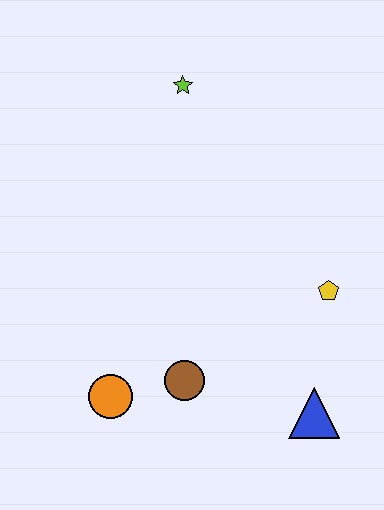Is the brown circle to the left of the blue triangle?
Yes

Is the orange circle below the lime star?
Yes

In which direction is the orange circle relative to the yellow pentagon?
The orange circle is to the left of the yellow pentagon.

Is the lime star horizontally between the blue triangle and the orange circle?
Yes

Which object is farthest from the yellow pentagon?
The lime star is farthest from the yellow pentagon.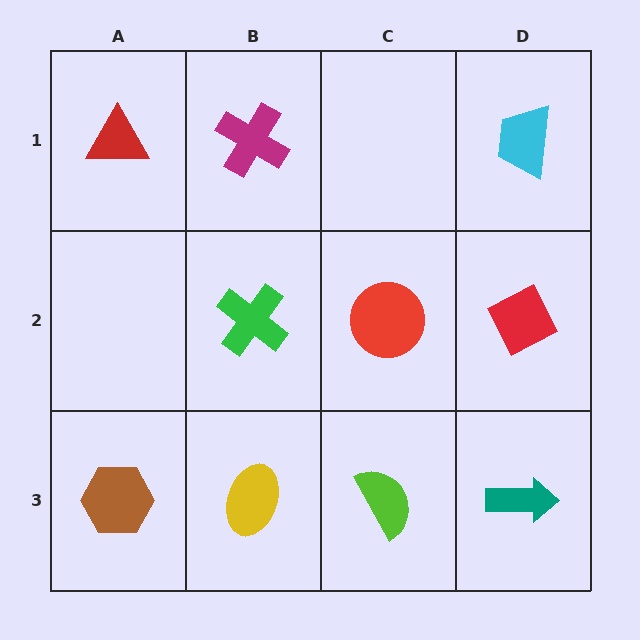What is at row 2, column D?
A red diamond.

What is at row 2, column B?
A green cross.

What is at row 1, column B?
A magenta cross.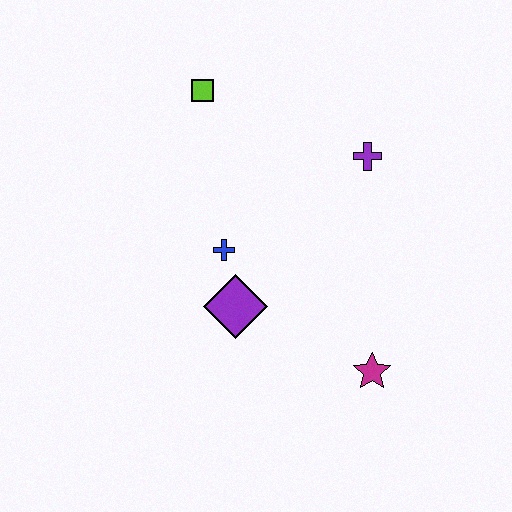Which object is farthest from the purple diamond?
The lime square is farthest from the purple diamond.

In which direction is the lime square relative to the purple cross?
The lime square is to the left of the purple cross.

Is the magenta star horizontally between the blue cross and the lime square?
No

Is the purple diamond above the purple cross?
No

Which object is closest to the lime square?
The blue cross is closest to the lime square.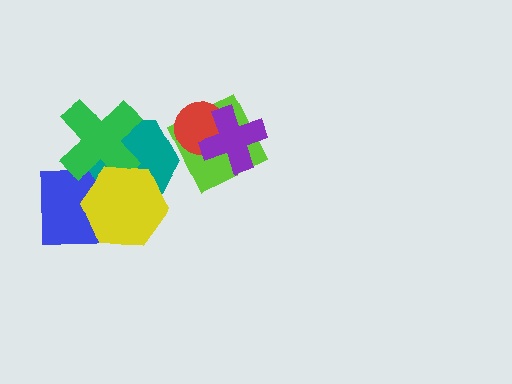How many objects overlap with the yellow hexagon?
3 objects overlap with the yellow hexagon.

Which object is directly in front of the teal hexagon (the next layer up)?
The green cross is directly in front of the teal hexagon.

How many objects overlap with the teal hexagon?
3 objects overlap with the teal hexagon.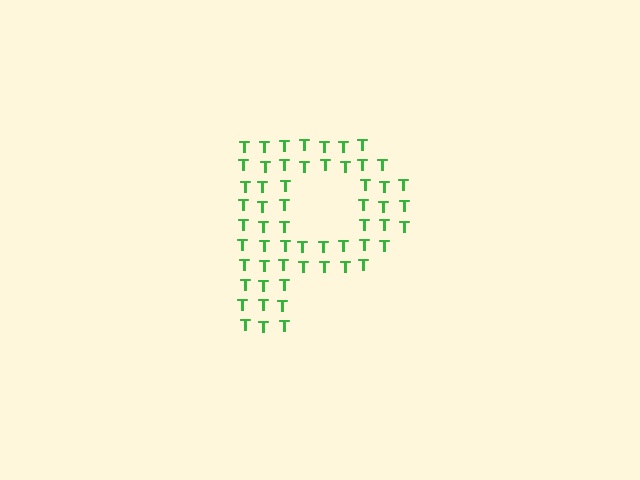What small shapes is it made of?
It is made of small letter T's.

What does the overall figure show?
The overall figure shows the letter P.